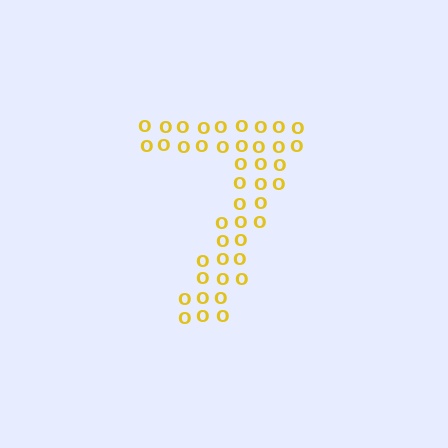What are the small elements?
The small elements are letter O's.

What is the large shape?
The large shape is the digit 7.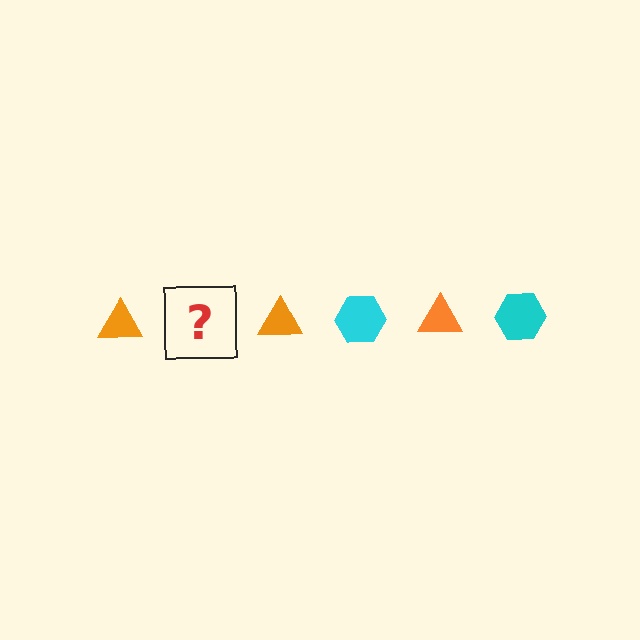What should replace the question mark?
The question mark should be replaced with a cyan hexagon.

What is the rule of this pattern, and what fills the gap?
The rule is that the pattern alternates between orange triangle and cyan hexagon. The gap should be filled with a cyan hexagon.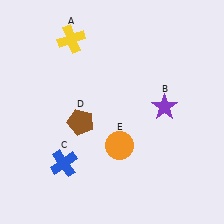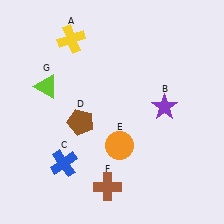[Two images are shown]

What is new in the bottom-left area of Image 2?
A brown cross (F) was added in the bottom-left area of Image 2.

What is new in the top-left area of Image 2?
A lime triangle (G) was added in the top-left area of Image 2.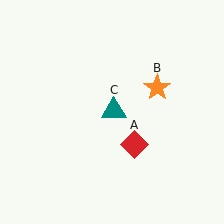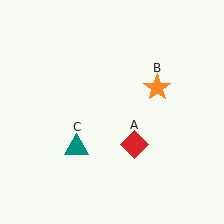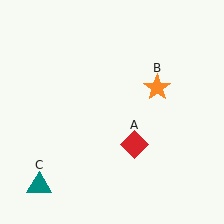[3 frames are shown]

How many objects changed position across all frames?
1 object changed position: teal triangle (object C).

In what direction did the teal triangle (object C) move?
The teal triangle (object C) moved down and to the left.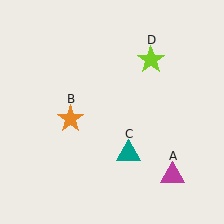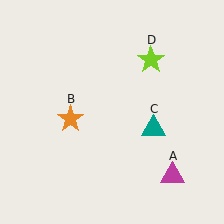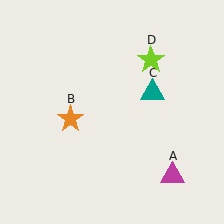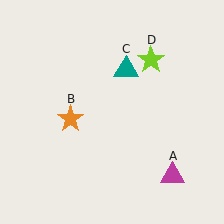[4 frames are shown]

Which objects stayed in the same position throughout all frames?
Magenta triangle (object A) and orange star (object B) and lime star (object D) remained stationary.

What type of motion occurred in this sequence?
The teal triangle (object C) rotated counterclockwise around the center of the scene.